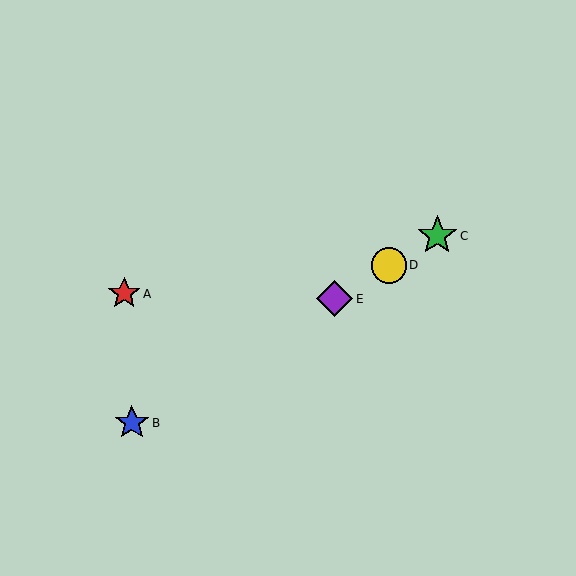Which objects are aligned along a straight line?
Objects B, C, D, E are aligned along a straight line.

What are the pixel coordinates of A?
Object A is at (124, 294).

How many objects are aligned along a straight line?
4 objects (B, C, D, E) are aligned along a straight line.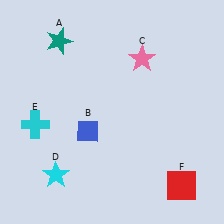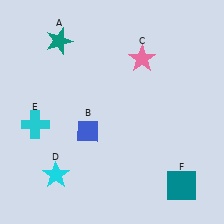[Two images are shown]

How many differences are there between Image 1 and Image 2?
There is 1 difference between the two images.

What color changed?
The square (F) changed from red in Image 1 to teal in Image 2.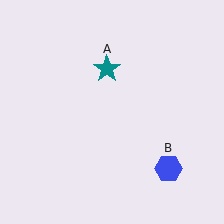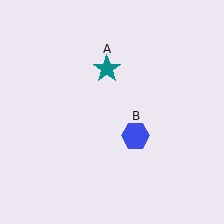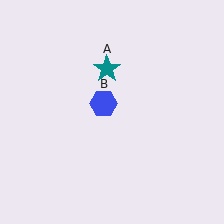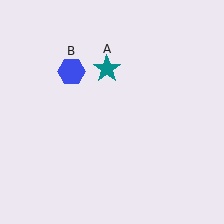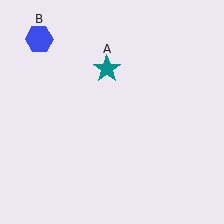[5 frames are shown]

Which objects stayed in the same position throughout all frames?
Teal star (object A) remained stationary.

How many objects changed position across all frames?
1 object changed position: blue hexagon (object B).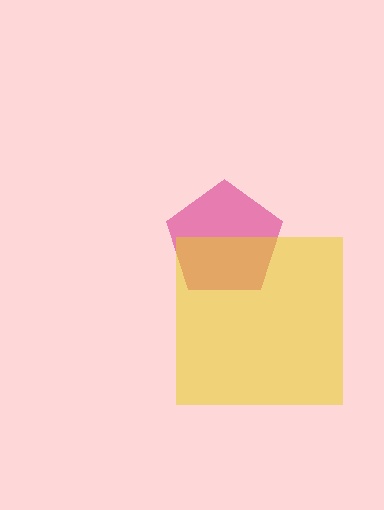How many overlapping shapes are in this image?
There are 2 overlapping shapes in the image.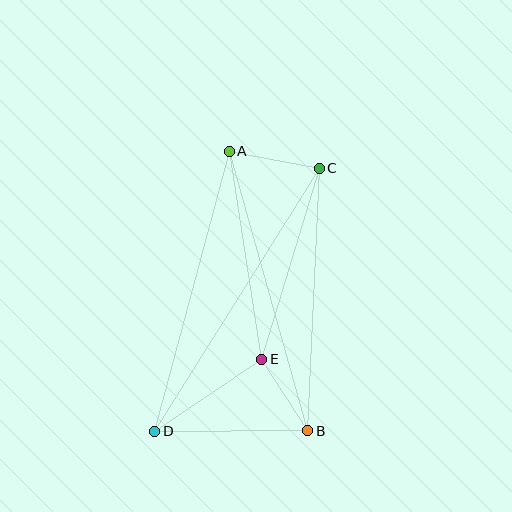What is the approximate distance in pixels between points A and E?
The distance between A and E is approximately 210 pixels.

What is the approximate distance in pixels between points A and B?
The distance between A and B is approximately 290 pixels.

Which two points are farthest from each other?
Points C and D are farthest from each other.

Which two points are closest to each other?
Points B and E are closest to each other.